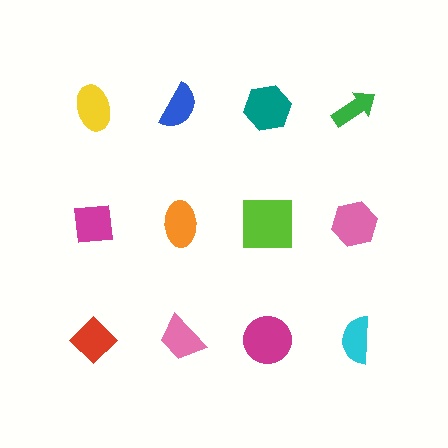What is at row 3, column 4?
A cyan semicircle.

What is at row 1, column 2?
A blue semicircle.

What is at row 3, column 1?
A red diamond.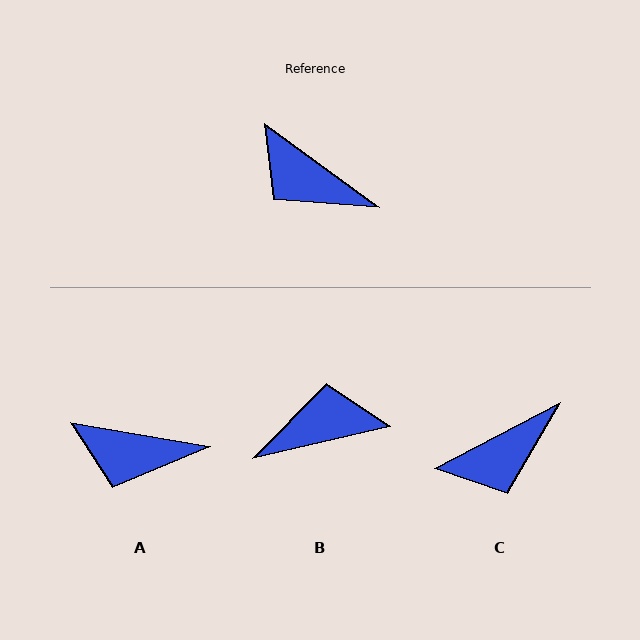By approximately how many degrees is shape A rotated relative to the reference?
Approximately 27 degrees counter-clockwise.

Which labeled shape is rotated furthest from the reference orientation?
B, about 131 degrees away.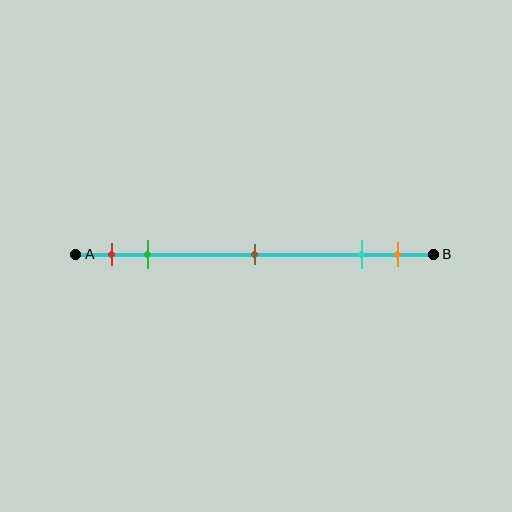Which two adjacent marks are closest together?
The cyan and orange marks are the closest adjacent pair.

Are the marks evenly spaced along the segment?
No, the marks are not evenly spaced.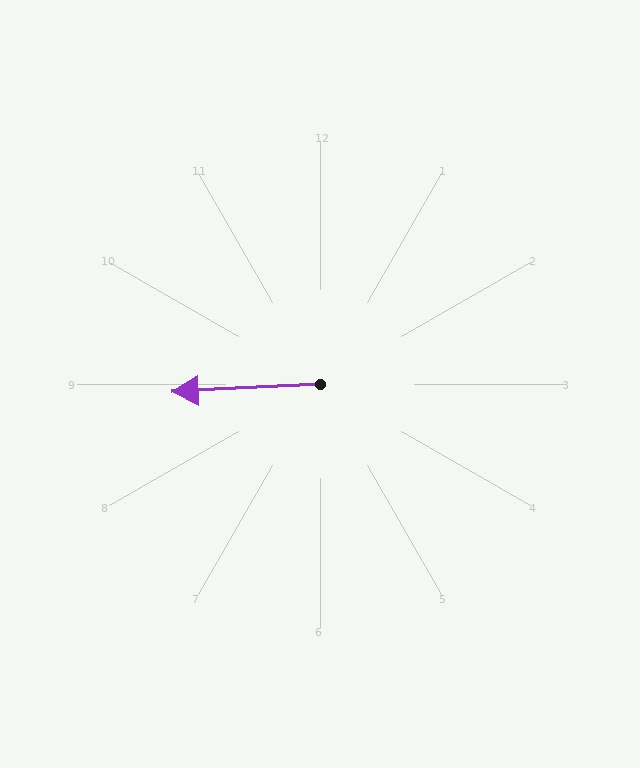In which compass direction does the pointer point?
West.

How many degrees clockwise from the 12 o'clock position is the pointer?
Approximately 267 degrees.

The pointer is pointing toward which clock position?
Roughly 9 o'clock.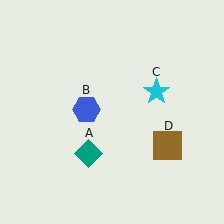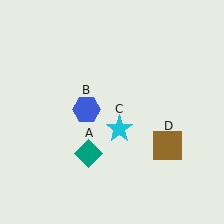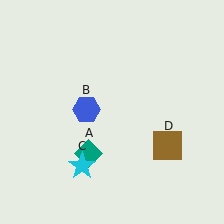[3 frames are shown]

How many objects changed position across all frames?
1 object changed position: cyan star (object C).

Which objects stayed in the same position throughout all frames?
Teal diamond (object A) and blue hexagon (object B) and brown square (object D) remained stationary.